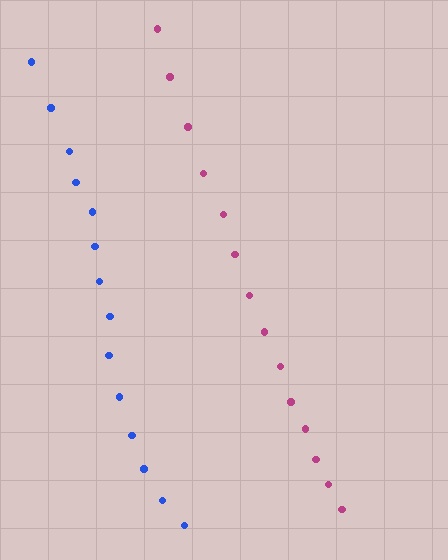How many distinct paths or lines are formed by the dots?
There are 2 distinct paths.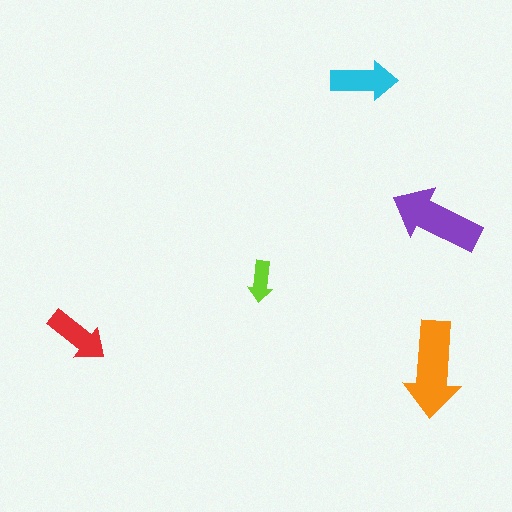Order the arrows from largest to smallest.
the orange one, the purple one, the cyan one, the red one, the lime one.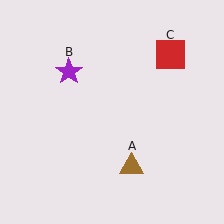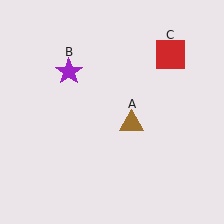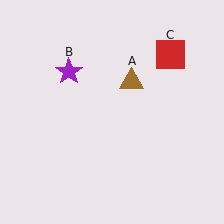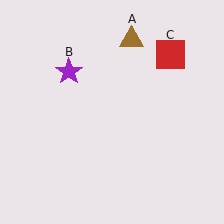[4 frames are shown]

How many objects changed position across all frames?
1 object changed position: brown triangle (object A).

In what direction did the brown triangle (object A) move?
The brown triangle (object A) moved up.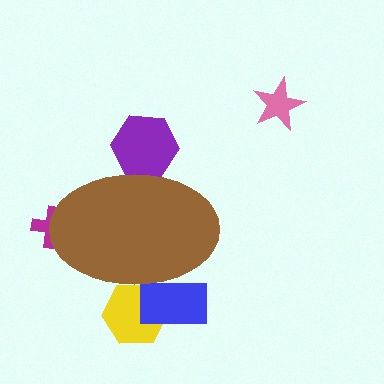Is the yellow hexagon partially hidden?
Yes, the yellow hexagon is partially hidden behind the brown ellipse.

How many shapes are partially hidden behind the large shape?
4 shapes are partially hidden.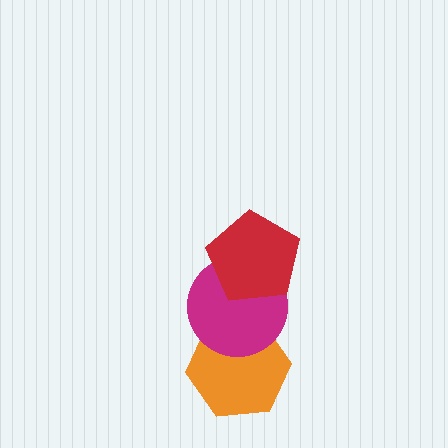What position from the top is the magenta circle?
The magenta circle is 2nd from the top.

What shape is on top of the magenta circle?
The red pentagon is on top of the magenta circle.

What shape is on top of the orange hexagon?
The magenta circle is on top of the orange hexagon.